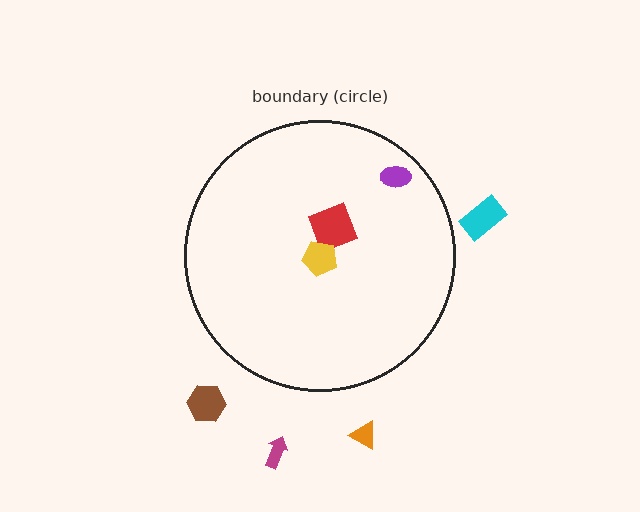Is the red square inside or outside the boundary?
Inside.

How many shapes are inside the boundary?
3 inside, 4 outside.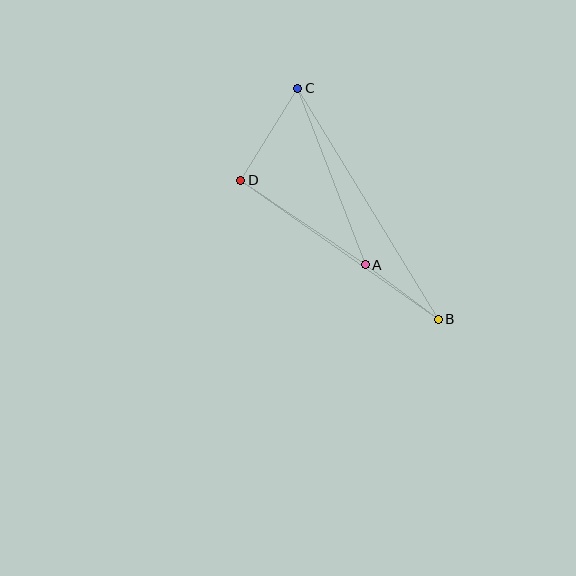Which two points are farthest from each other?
Points B and C are farthest from each other.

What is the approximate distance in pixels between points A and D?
The distance between A and D is approximately 150 pixels.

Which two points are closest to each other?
Points A and B are closest to each other.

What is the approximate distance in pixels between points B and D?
The distance between B and D is approximately 242 pixels.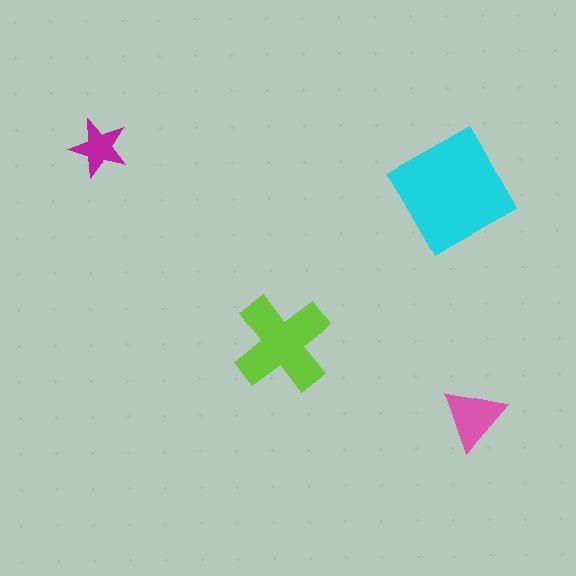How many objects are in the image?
There are 4 objects in the image.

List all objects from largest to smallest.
The cyan square, the lime cross, the pink triangle, the magenta star.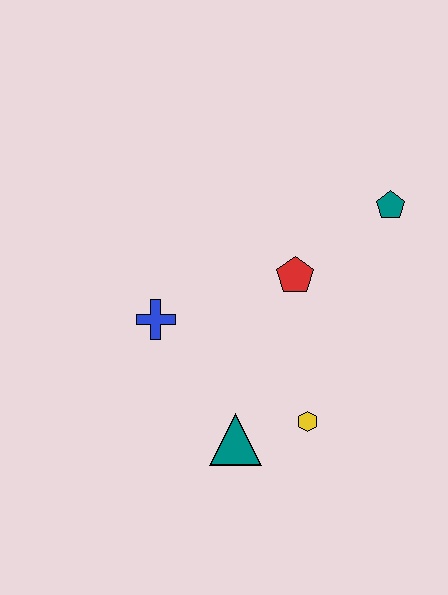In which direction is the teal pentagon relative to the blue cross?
The teal pentagon is to the right of the blue cross.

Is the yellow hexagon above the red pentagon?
No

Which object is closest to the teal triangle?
The yellow hexagon is closest to the teal triangle.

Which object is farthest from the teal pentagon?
The teal triangle is farthest from the teal pentagon.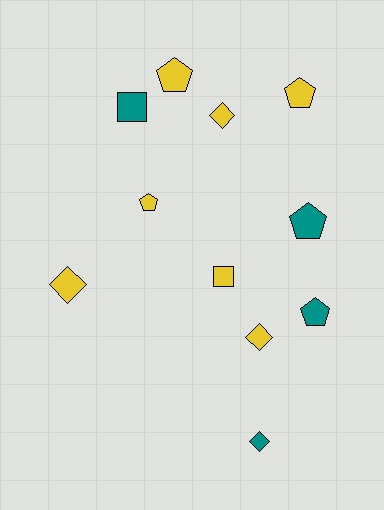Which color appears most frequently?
Yellow, with 7 objects.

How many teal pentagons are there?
There are 2 teal pentagons.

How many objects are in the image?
There are 11 objects.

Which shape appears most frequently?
Pentagon, with 5 objects.